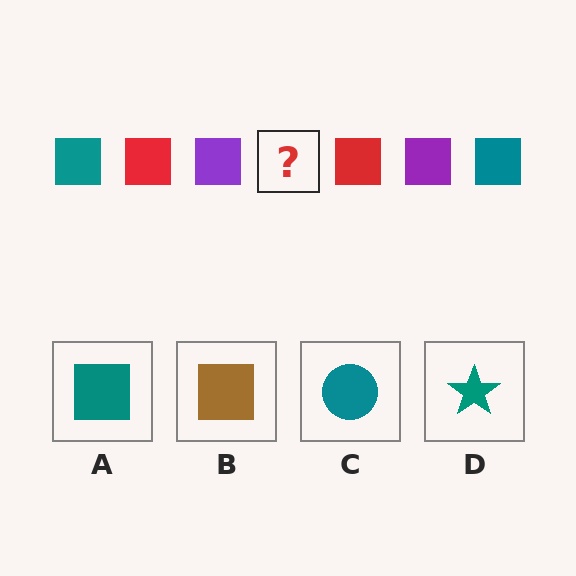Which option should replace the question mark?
Option A.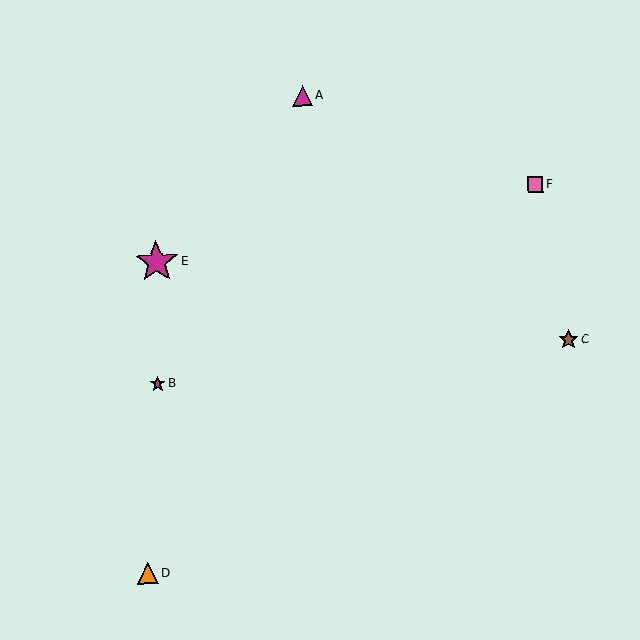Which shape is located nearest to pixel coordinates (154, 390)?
The magenta star (labeled B) at (158, 384) is nearest to that location.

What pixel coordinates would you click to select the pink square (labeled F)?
Click at (535, 185) to select the pink square F.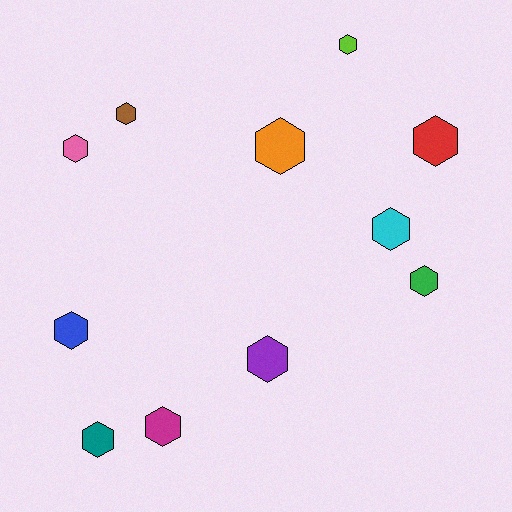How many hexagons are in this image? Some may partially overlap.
There are 11 hexagons.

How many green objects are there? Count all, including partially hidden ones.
There is 1 green object.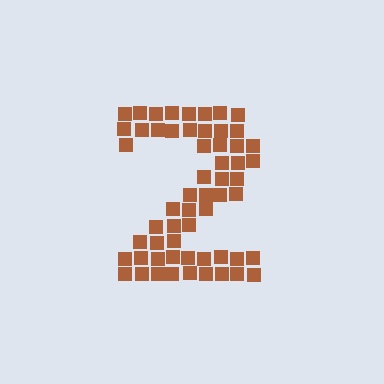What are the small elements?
The small elements are squares.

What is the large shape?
The large shape is the digit 2.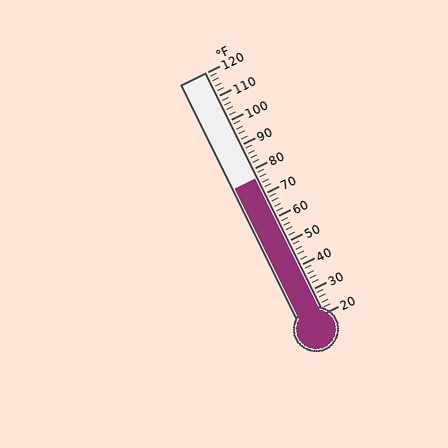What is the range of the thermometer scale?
The thermometer scale ranges from 20°F to 120°F.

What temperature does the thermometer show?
The thermometer shows approximately 76°F.